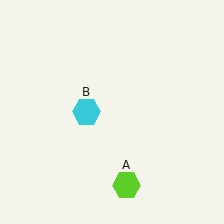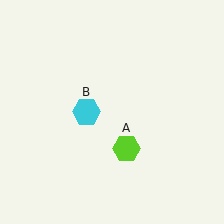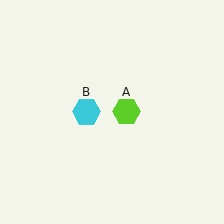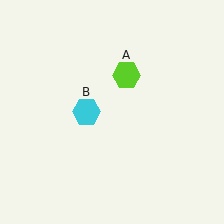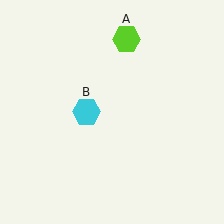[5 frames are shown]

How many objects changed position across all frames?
1 object changed position: lime hexagon (object A).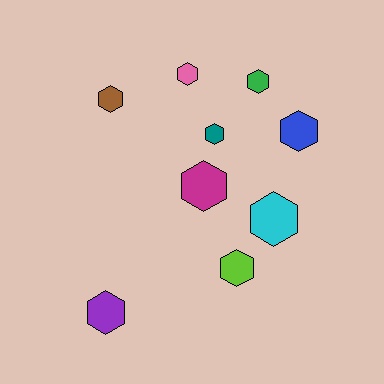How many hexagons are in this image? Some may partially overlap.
There are 9 hexagons.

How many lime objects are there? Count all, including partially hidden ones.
There is 1 lime object.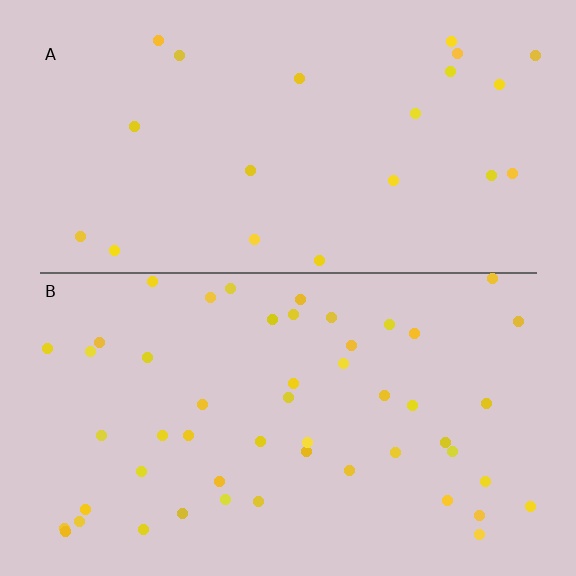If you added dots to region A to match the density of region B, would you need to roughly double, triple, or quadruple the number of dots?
Approximately double.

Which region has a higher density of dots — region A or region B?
B (the bottom).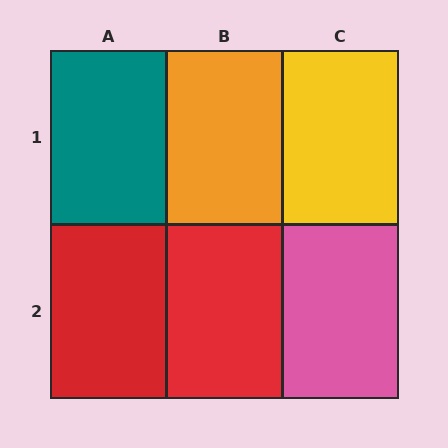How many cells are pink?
1 cell is pink.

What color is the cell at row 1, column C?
Yellow.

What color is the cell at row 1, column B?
Orange.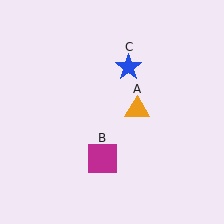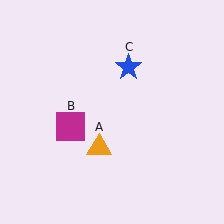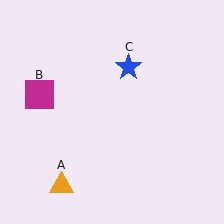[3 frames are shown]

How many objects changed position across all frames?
2 objects changed position: orange triangle (object A), magenta square (object B).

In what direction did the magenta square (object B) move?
The magenta square (object B) moved up and to the left.